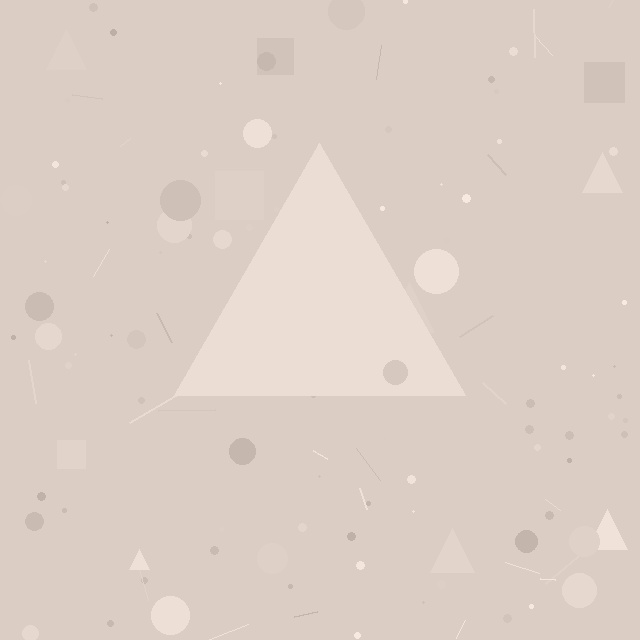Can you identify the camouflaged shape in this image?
The camouflaged shape is a triangle.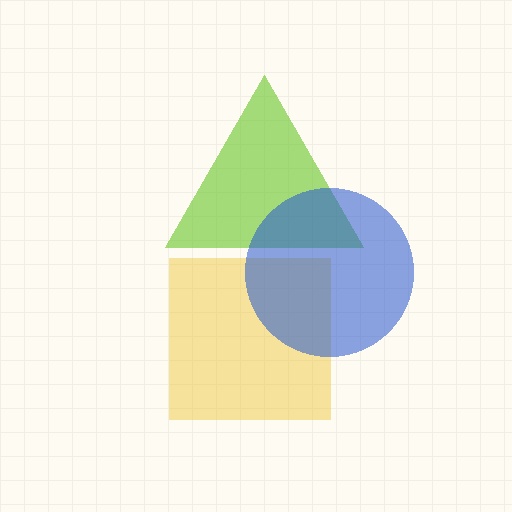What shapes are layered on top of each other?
The layered shapes are: a lime triangle, a yellow square, a blue circle.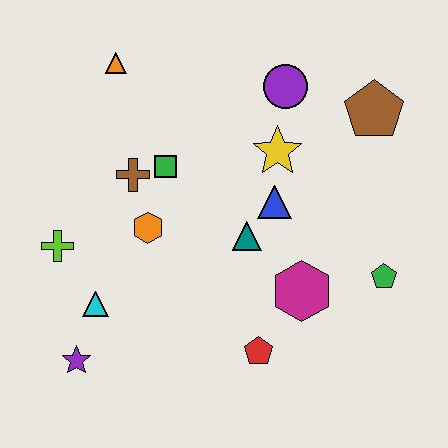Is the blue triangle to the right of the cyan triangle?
Yes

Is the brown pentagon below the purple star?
No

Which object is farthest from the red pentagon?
The orange triangle is farthest from the red pentagon.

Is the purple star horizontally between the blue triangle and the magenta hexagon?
No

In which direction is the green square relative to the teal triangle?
The green square is to the left of the teal triangle.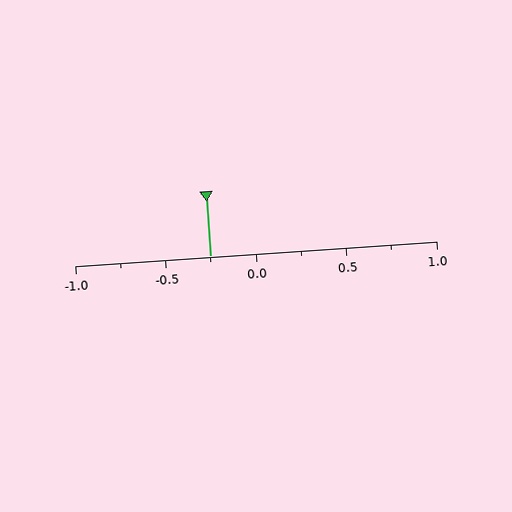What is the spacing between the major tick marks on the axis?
The major ticks are spaced 0.5 apart.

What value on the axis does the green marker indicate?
The marker indicates approximately -0.25.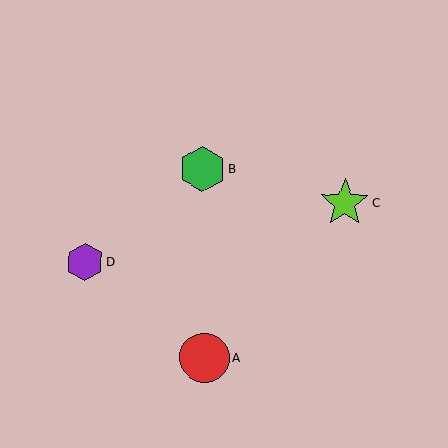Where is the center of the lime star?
The center of the lime star is at (345, 203).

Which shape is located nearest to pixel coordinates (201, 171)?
The green hexagon (labeled B) at (202, 169) is nearest to that location.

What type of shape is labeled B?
Shape B is a green hexagon.